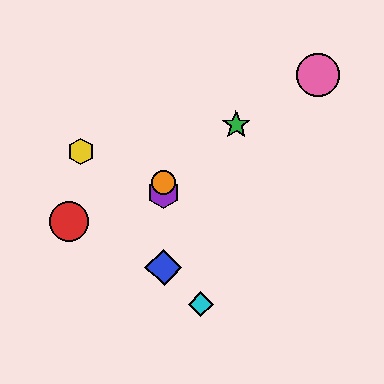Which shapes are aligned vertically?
The blue diamond, the purple hexagon, the orange circle are aligned vertically.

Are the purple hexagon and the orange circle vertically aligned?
Yes, both are at x≈163.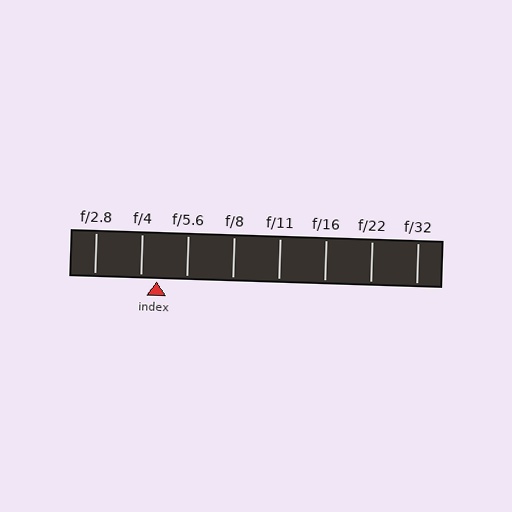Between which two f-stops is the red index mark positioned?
The index mark is between f/4 and f/5.6.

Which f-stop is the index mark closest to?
The index mark is closest to f/4.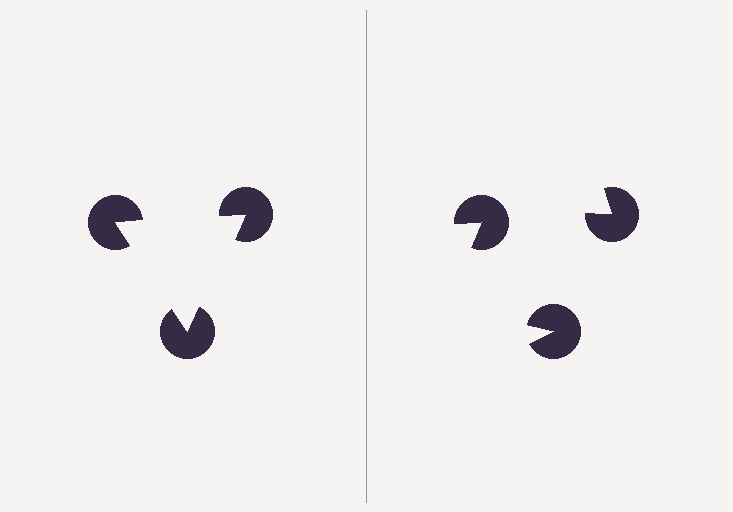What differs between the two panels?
The pac-man discs are positioned identically on both sides; only the wedge orientations differ. On the left they align to a triangle; on the right they are misaligned.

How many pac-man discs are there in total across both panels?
6 — 3 on each side.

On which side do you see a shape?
An illusory triangle appears on the left side. On the right side the wedge cuts are rotated, so no coherent shape forms.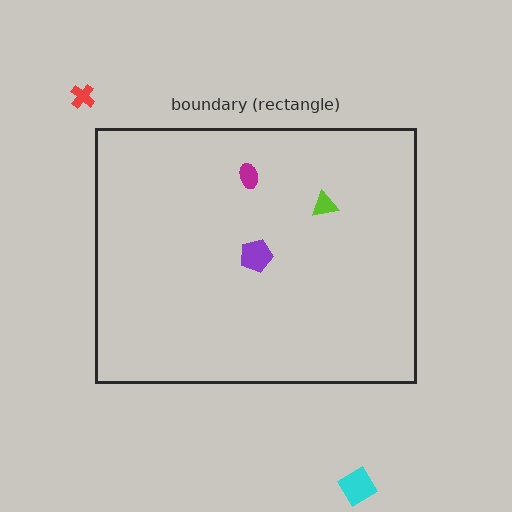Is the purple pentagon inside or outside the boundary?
Inside.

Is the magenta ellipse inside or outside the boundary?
Inside.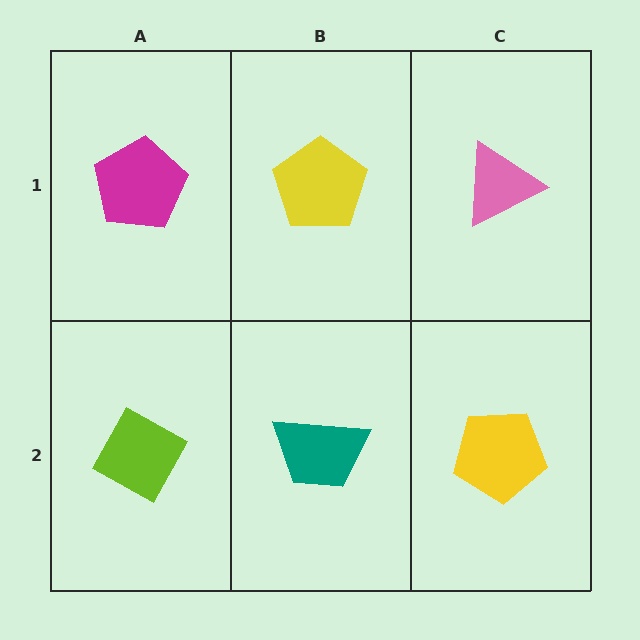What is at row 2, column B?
A teal trapezoid.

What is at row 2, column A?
A lime diamond.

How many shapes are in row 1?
3 shapes.